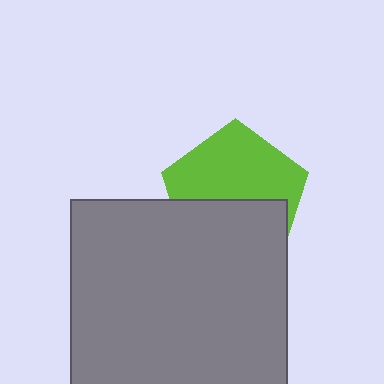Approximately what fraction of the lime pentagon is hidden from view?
Roughly 44% of the lime pentagon is hidden behind the gray square.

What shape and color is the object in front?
The object in front is a gray square.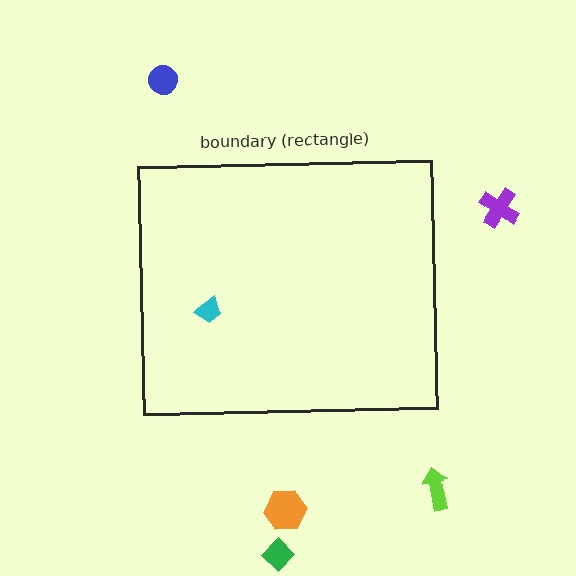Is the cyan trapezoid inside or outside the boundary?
Inside.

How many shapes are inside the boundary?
1 inside, 5 outside.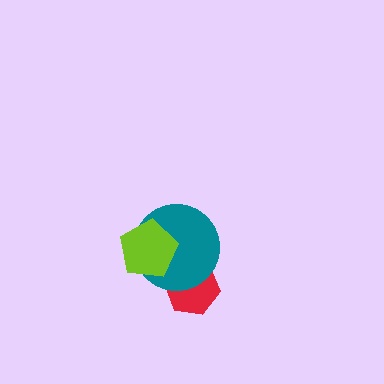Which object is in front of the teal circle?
The lime pentagon is in front of the teal circle.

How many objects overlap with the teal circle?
2 objects overlap with the teal circle.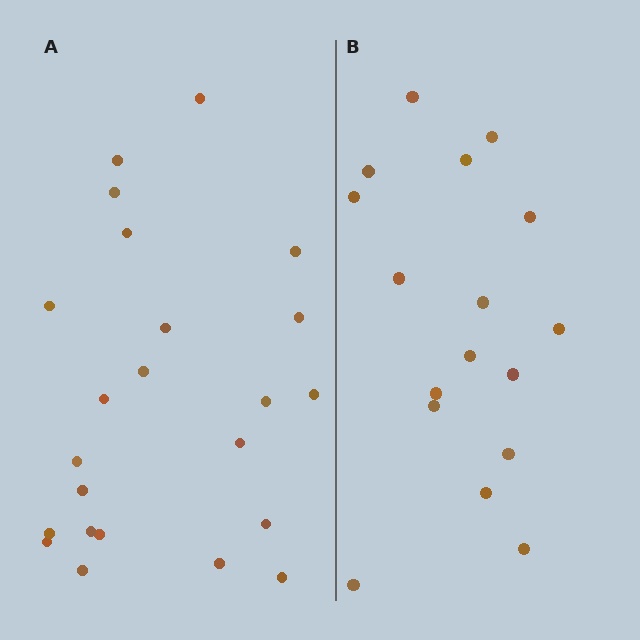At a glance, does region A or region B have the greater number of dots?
Region A (the left region) has more dots.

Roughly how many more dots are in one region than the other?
Region A has about 6 more dots than region B.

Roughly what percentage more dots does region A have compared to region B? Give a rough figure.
About 35% more.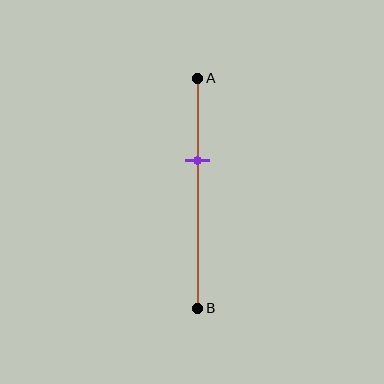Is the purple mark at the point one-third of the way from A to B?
Yes, the mark is approximately at the one-third point.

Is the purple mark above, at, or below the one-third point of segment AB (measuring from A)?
The purple mark is approximately at the one-third point of segment AB.